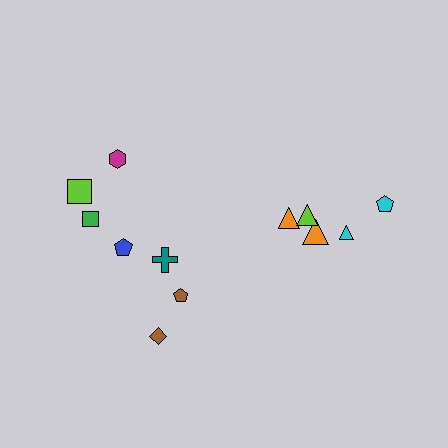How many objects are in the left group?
There are 7 objects.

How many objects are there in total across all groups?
There are 12 objects.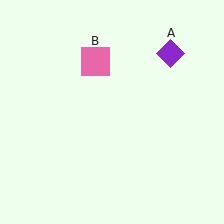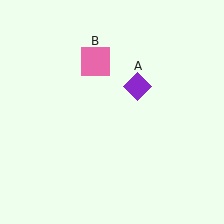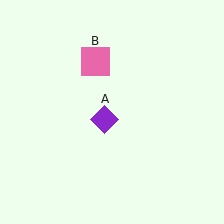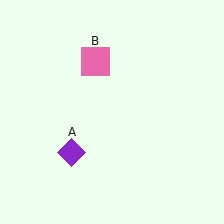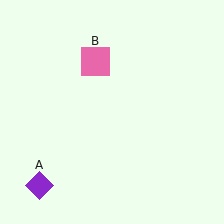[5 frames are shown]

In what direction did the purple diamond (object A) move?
The purple diamond (object A) moved down and to the left.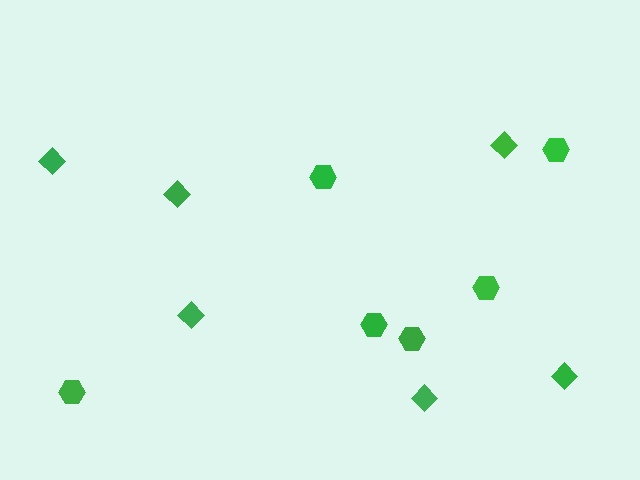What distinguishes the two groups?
There are 2 groups: one group of diamonds (6) and one group of hexagons (6).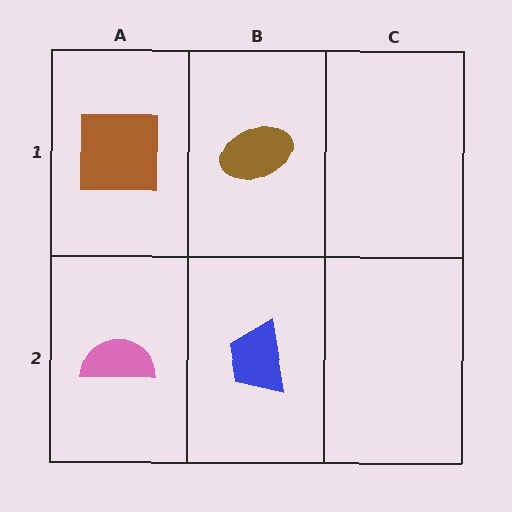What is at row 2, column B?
A blue trapezoid.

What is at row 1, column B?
A brown ellipse.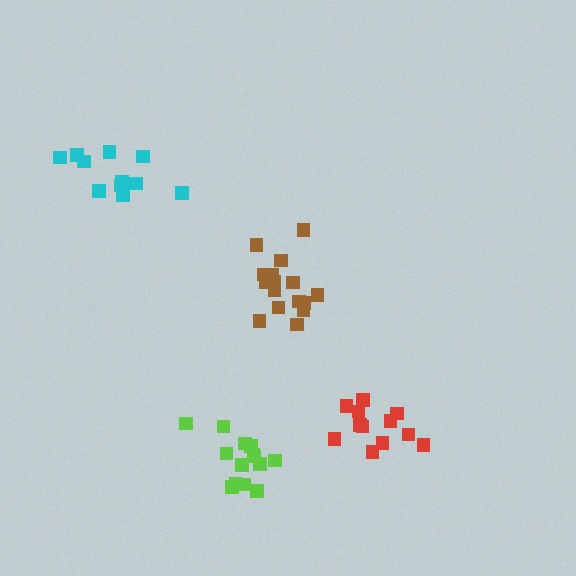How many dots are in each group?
Group 1: 12 dots, Group 2: 11 dots, Group 3: 16 dots, Group 4: 14 dots (53 total).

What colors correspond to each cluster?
The clusters are colored: red, cyan, brown, lime.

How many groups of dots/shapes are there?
There are 4 groups.